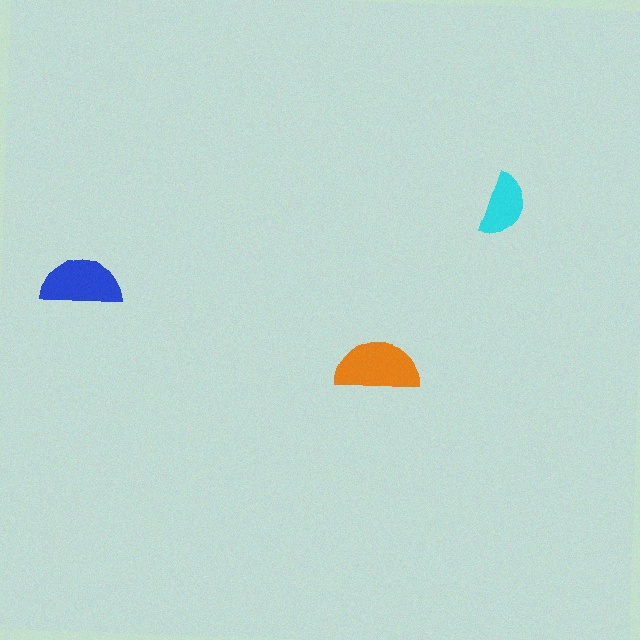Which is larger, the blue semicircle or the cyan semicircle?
The blue one.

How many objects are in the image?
There are 3 objects in the image.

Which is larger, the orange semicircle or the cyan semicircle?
The orange one.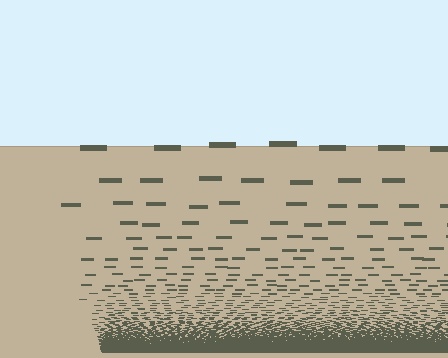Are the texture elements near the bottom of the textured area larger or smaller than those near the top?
Smaller. The gradient is inverted — elements near the bottom are smaller and denser.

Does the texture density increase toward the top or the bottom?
Density increases toward the bottom.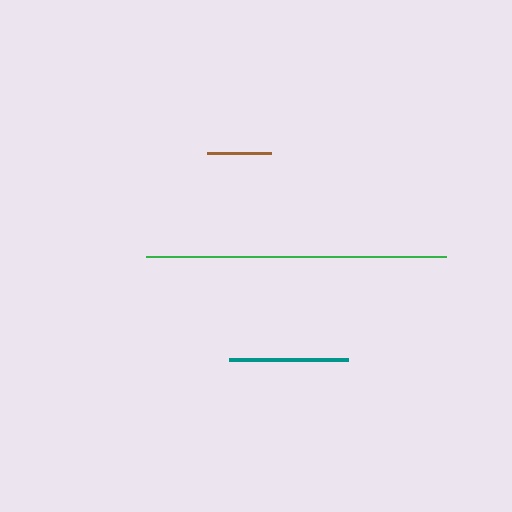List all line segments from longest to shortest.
From longest to shortest: green, teal, brown.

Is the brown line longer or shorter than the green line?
The green line is longer than the brown line.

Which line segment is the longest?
The green line is the longest at approximately 300 pixels.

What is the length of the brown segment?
The brown segment is approximately 64 pixels long.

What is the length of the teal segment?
The teal segment is approximately 119 pixels long.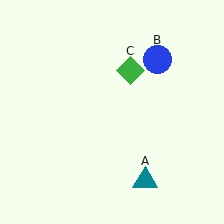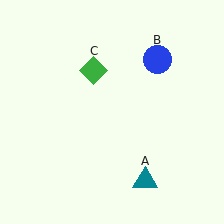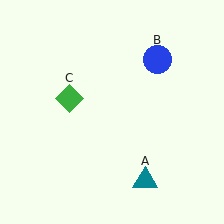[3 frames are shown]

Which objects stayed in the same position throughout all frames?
Teal triangle (object A) and blue circle (object B) remained stationary.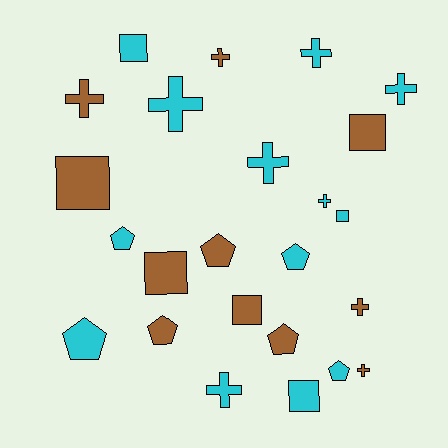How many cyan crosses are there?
There are 6 cyan crosses.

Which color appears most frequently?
Cyan, with 13 objects.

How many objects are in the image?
There are 24 objects.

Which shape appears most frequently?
Cross, with 10 objects.